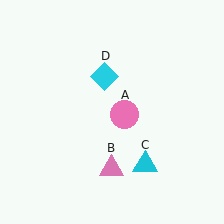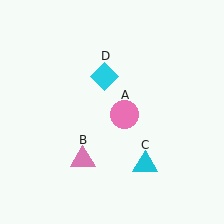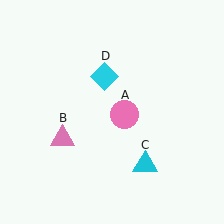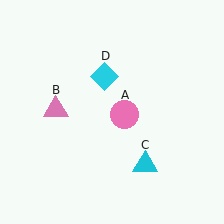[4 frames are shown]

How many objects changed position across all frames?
1 object changed position: pink triangle (object B).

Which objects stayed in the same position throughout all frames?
Pink circle (object A) and cyan triangle (object C) and cyan diamond (object D) remained stationary.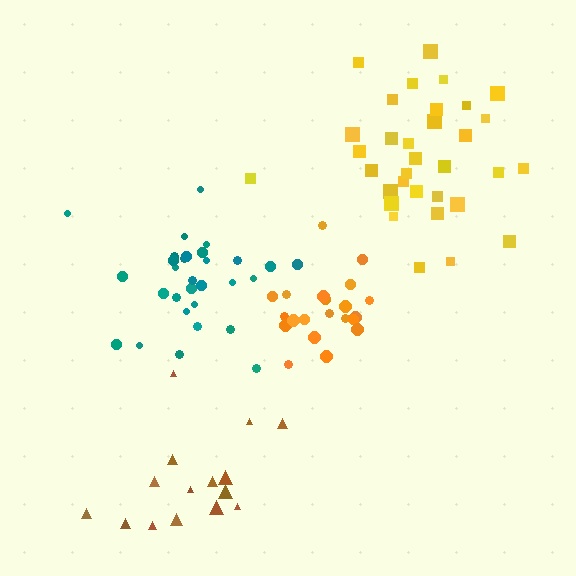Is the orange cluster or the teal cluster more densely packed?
Orange.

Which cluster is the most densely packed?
Orange.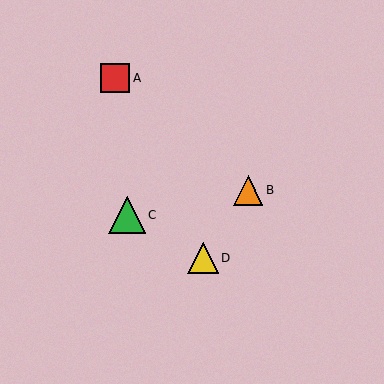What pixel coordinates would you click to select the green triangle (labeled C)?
Click at (127, 215) to select the green triangle C.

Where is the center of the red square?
The center of the red square is at (115, 78).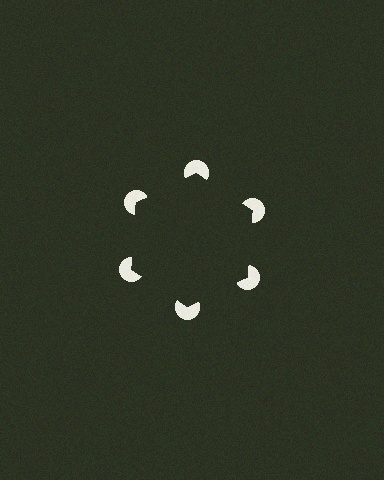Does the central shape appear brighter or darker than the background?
It typically appears slightly darker than the background, even though no actual brightness change is drawn.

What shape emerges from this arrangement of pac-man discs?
An illusory hexagon — its edges are inferred from the aligned wedge cuts in the pac-man discs, not physically drawn.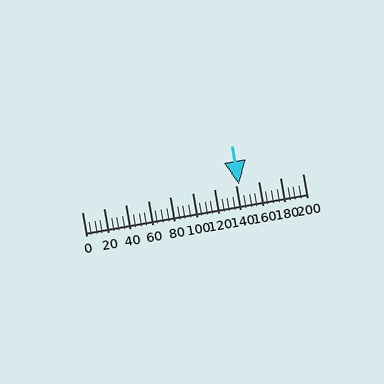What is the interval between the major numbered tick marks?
The major tick marks are spaced 20 units apart.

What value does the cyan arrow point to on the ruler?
The cyan arrow points to approximately 142.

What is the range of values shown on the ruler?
The ruler shows values from 0 to 200.